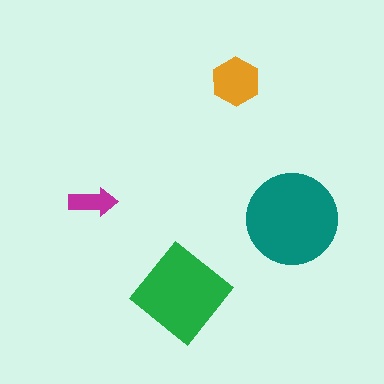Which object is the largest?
The teal circle.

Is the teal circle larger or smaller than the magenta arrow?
Larger.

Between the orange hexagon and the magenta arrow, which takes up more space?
The orange hexagon.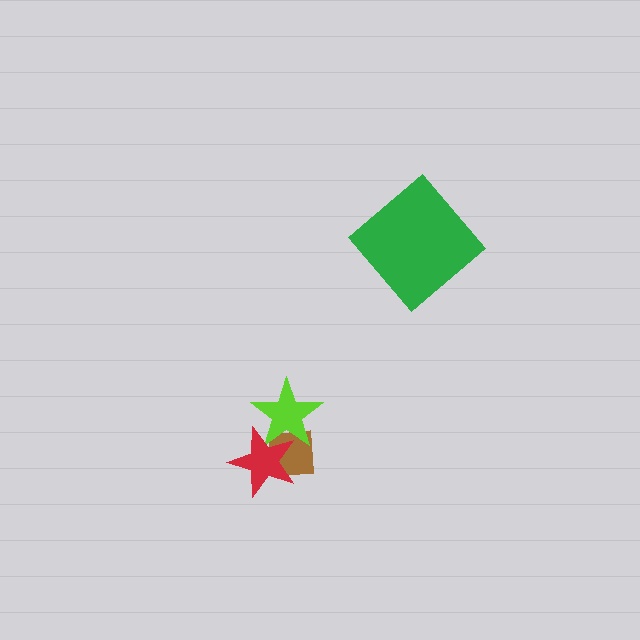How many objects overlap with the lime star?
2 objects overlap with the lime star.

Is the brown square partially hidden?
Yes, it is partially covered by another shape.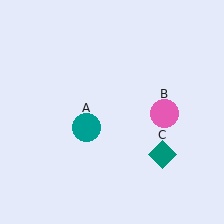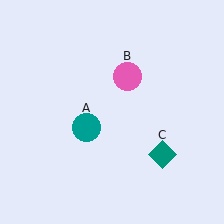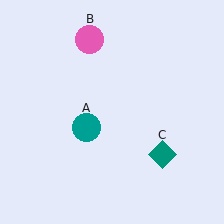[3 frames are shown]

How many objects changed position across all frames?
1 object changed position: pink circle (object B).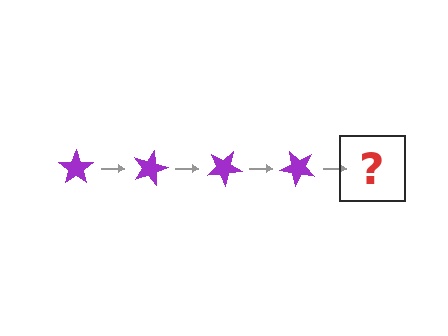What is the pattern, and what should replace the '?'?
The pattern is that the star rotates 15 degrees each step. The '?' should be a purple star rotated 60 degrees.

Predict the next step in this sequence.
The next step is a purple star rotated 60 degrees.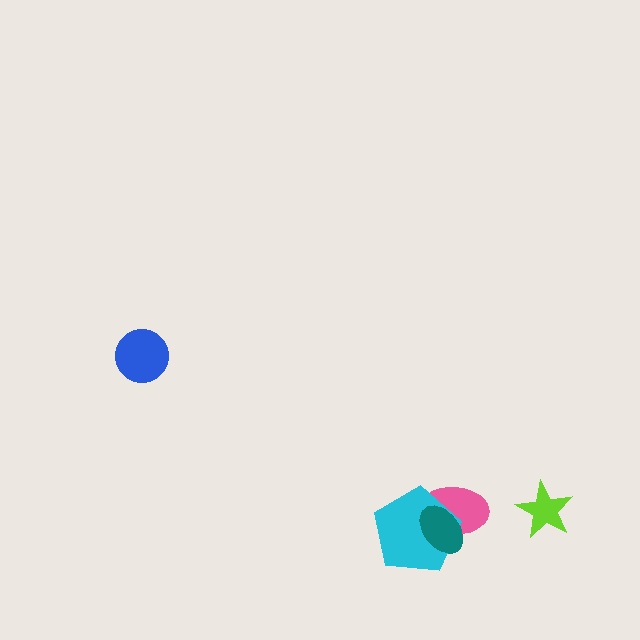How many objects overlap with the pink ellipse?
2 objects overlap with the pink ellipse.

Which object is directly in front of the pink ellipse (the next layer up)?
The cyan pentagon is directly in front of the pink ellipse.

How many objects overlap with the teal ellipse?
2 objects overlap with the teal ellipse.